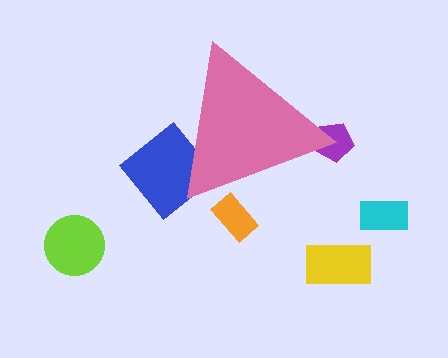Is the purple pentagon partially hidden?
Yes, the purple pentagon is partially hidden behind the pink triangle.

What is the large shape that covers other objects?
A pink triangle.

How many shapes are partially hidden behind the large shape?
3 shapes are partially hidden.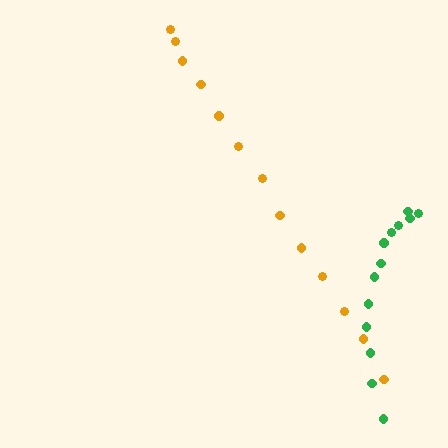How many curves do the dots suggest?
There are 2 distinct paths.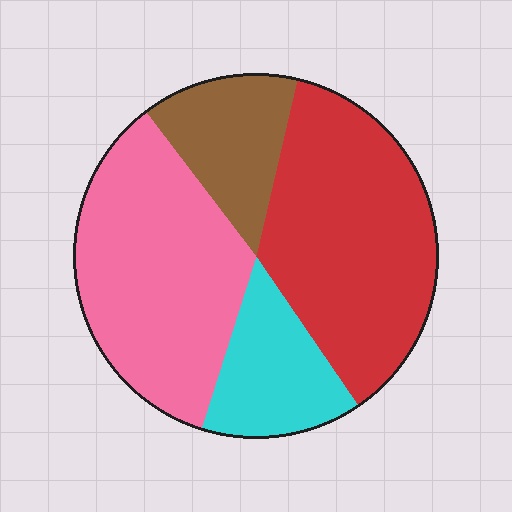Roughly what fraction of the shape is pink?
Pink covers roughly 35% of the shape.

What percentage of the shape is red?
Red takes up about three eighths (3/8) of the shape.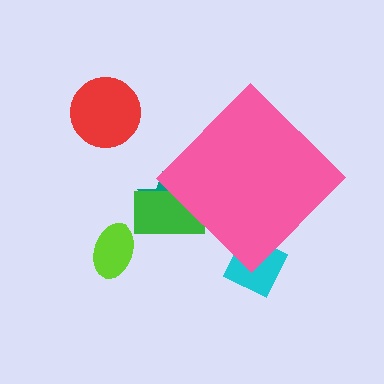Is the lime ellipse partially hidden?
No, the lime ellipse is fully visible.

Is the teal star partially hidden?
Yes, the teal star is partially hidden behind the pink diamond.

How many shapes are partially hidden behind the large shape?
3 shapes are partially hidden.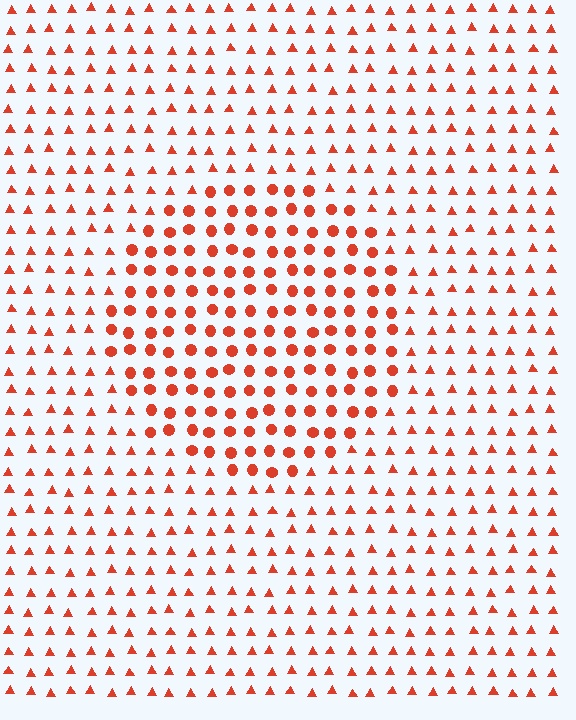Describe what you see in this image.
The image is filled with small red elements arranged in a uniform grid. A circle-shaped region contains circles, while the surrounding area contains triangles. The boundary is defined purely by the change in element shape.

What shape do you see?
I see a circle.